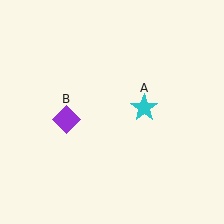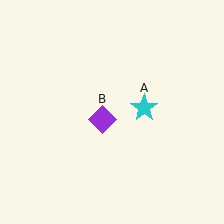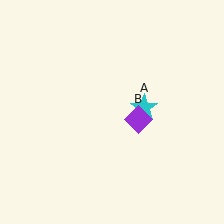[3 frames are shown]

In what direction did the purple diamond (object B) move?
The purple diamond (object B) moved right.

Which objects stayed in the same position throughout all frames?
Cyan star (object A) remained stationary.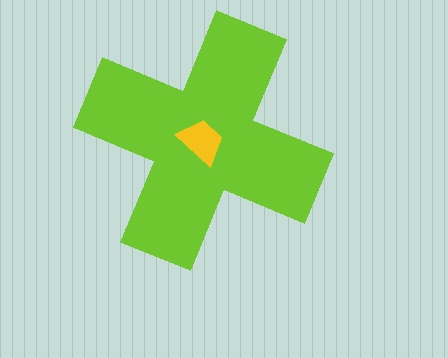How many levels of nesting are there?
2.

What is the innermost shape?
The yellow trapezoid.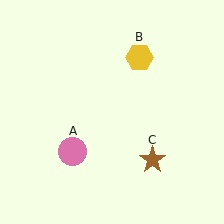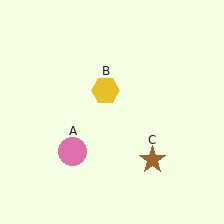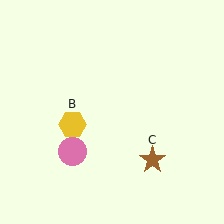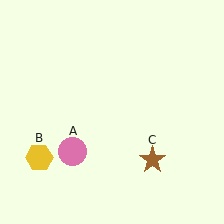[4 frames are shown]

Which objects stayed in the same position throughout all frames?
Pink circle (object A) and brown star (object C) remained stationary.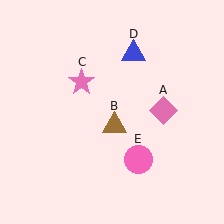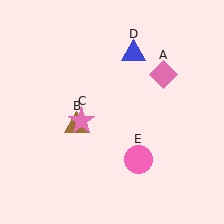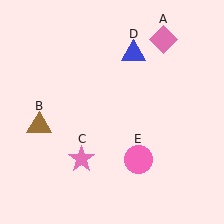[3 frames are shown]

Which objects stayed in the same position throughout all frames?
Blue triangle (object D) and pink circle (object E) remained stationary.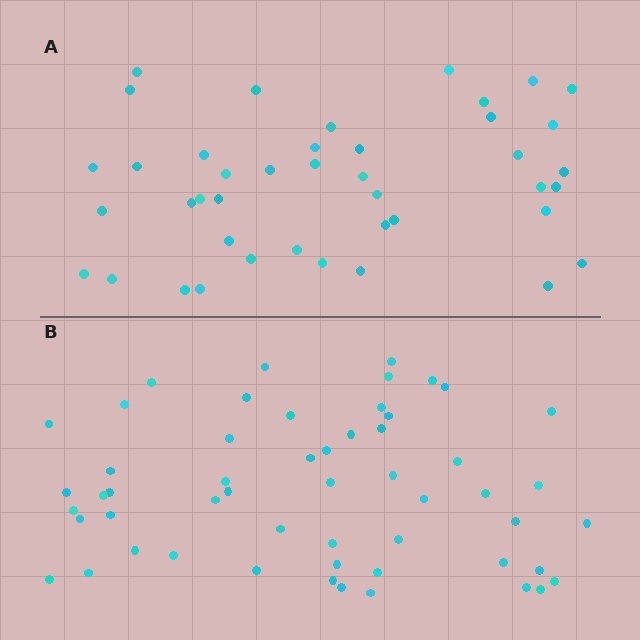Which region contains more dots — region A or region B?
Region B (the bottom region) has more dots.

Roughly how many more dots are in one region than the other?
Region B has roughly 12 or so more dots than region A.